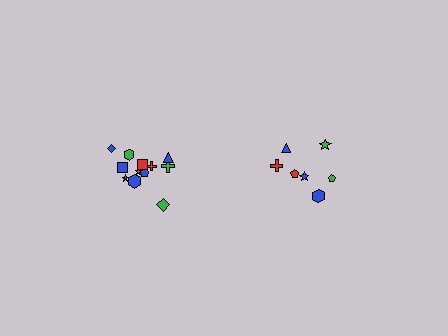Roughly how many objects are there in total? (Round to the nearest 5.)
Roughly 20 objects in total.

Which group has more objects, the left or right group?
The left group.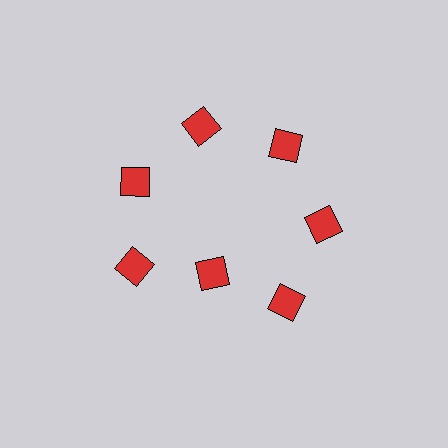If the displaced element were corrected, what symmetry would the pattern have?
It would have 7-fold rotational symmetry — the pattern would map onto itself every 51 degrees.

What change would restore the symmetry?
The symmetry would be restored by moving it outward, back onto the ring so that all 7 diamonds sit at equal angles and equal distance from the center.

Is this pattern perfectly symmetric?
No. The 7 red diamonds are arranged in a ring, but one element near the 6 o'clock position is pulled inward toward the center, breaking the 7-fold rotational symmetry.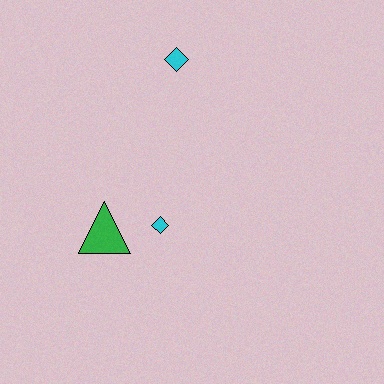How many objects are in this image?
There are 3 objects.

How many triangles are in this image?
There is 1 triangle.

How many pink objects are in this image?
There are no pink objects.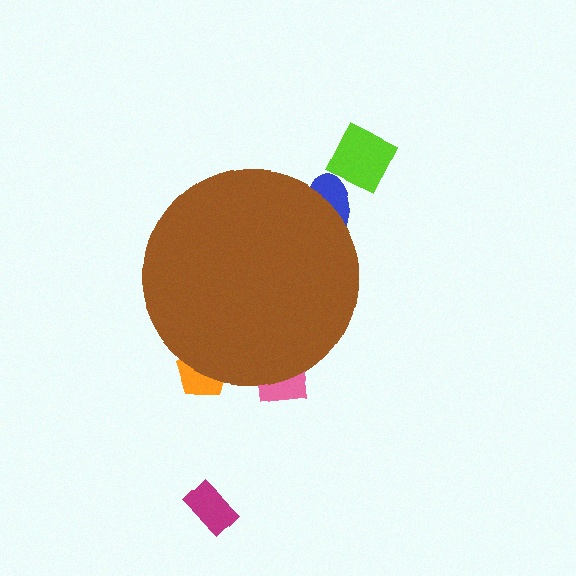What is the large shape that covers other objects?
A brown circle.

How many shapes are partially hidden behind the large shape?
3 shapes are partially hidden.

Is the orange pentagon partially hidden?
Yes, the orange pentagon is partially hidden behind the brown circle.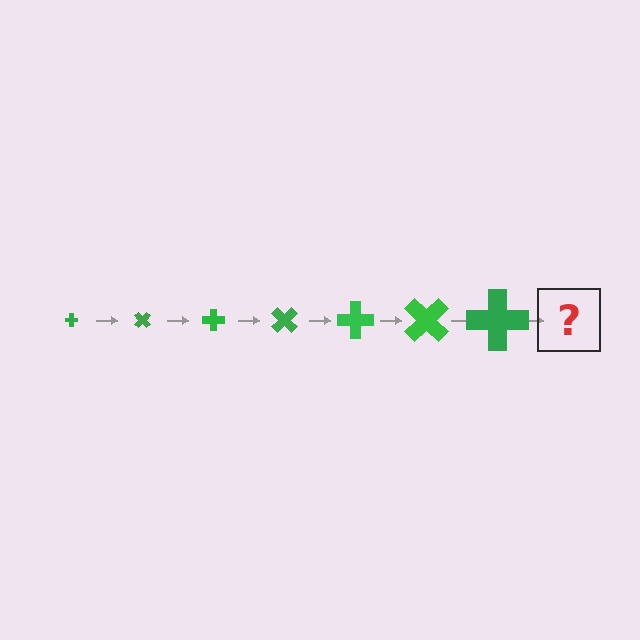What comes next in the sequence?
The next element should be a cross, larger than the previous one and rotated 315 degrees from the start.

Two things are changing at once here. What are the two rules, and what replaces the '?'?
The two rules are that the cross grows larger each step and it rotates 45 degrees each step. The '?' should be a cross, larger than the previous one and rotated 315 degrees from the start.